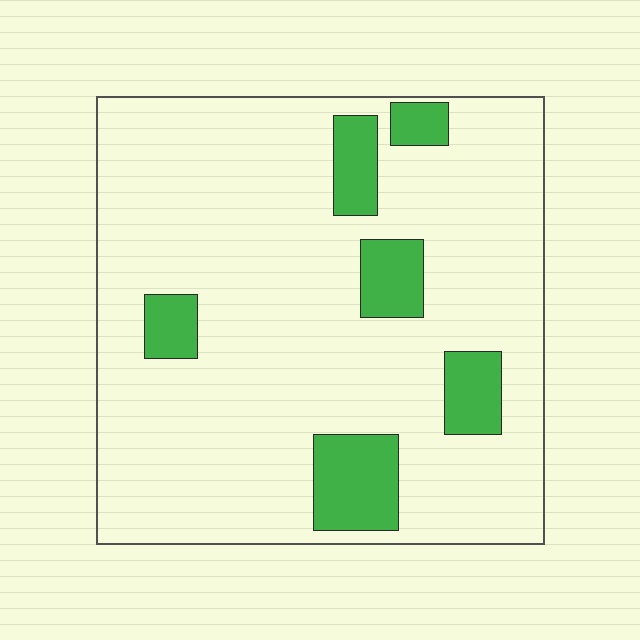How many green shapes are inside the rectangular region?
6.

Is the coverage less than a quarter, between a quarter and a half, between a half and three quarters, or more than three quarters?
Less than a quarter.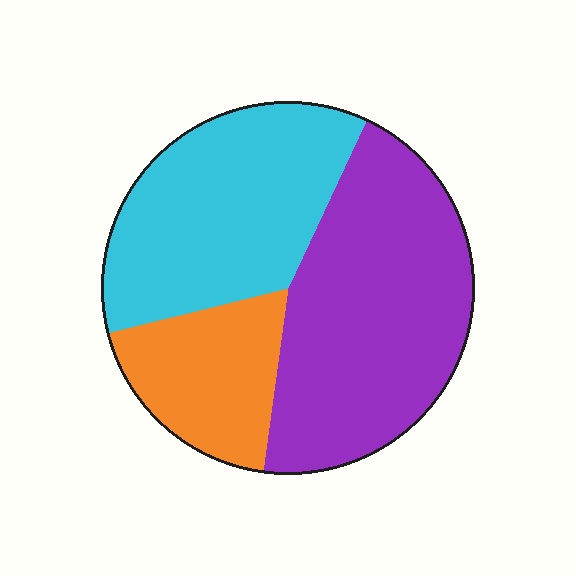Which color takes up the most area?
Purple, at roughly 45%.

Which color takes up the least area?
Orange, at roughly 20%.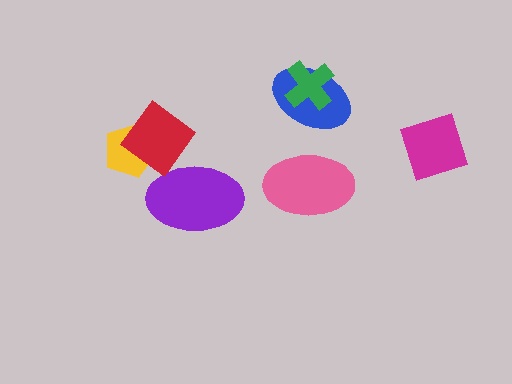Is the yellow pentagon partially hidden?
Yes, it is partially covered by another shape.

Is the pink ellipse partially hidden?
No, no other shape covers it.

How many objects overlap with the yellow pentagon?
1 object overlaps with the yellow pentagon.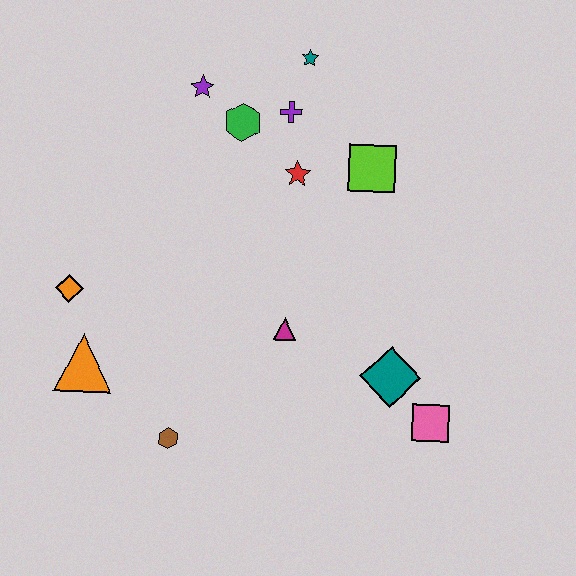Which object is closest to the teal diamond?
The pink square is closest to the teal diamond.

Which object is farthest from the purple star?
The pink square is farthest from the purple star.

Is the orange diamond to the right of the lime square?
No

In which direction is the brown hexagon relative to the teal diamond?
The brown hexagon is to the left of the teal diamond.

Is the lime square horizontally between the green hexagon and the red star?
No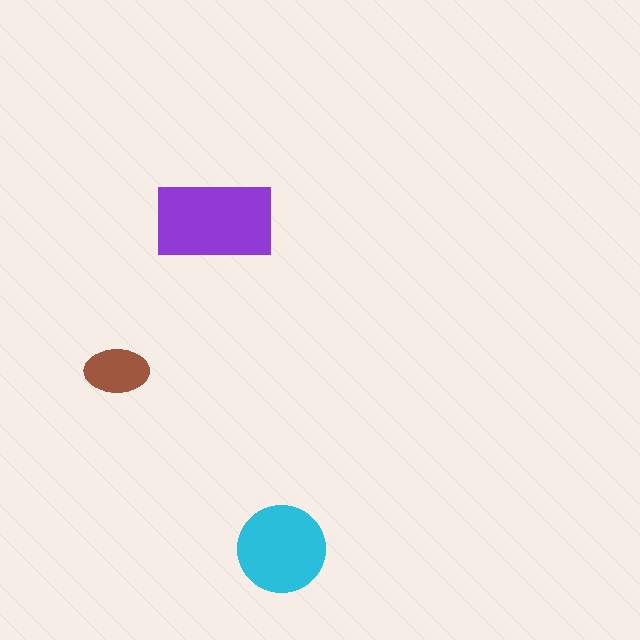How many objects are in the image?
There are 3 objects in the image.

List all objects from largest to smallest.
The purple rectangle, the cyan circle, the brown ellipse.